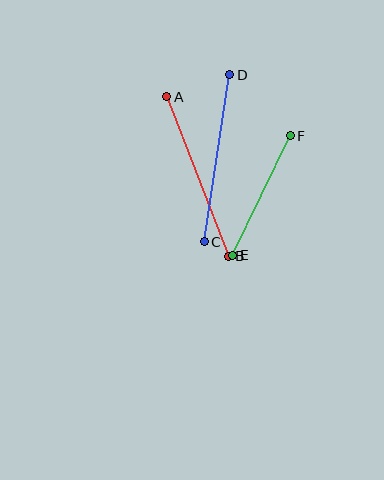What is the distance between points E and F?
The distance is approximately 132 pixels.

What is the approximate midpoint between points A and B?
The midpoint is at approximately (197, 176) pixels.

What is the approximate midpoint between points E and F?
The midpoint is at approximately (261, 196) pixels.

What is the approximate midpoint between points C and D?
The midpoint is at approximately (217, 158) pixels.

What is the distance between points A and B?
The distance is approximately 171 pixels.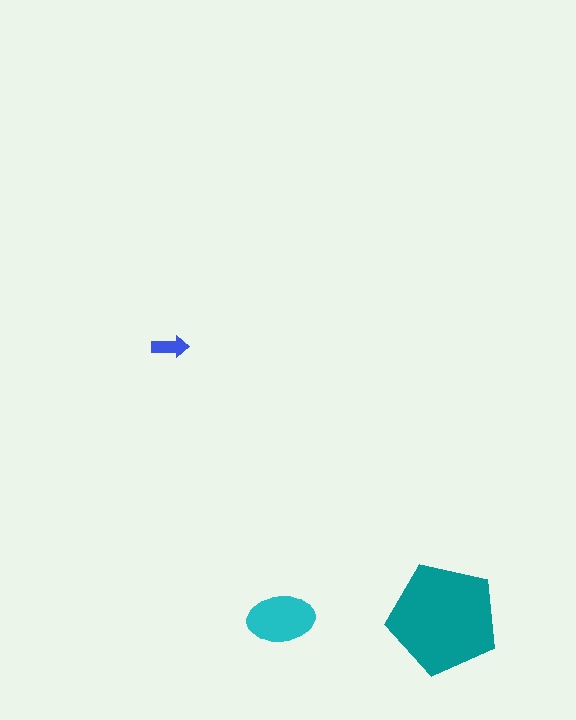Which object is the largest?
The teal pentagon.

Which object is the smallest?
The blue arrow.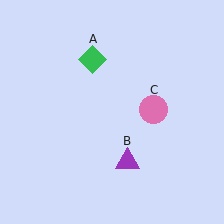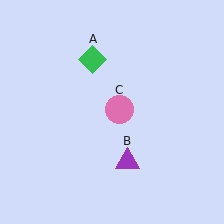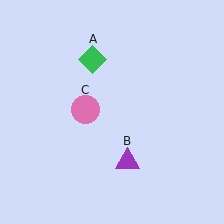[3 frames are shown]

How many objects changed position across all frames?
1 object changed position: pink circle (object C).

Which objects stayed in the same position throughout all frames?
Green diamond (object A) and purple triangle (object B) remained stationary.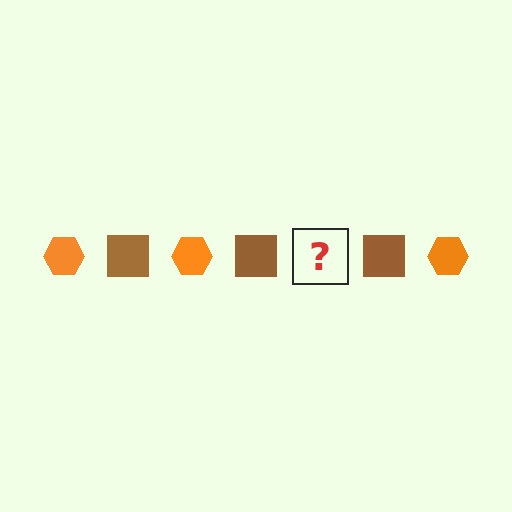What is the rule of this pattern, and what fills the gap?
The rule is that the pattern alternates between orange hexagon and brown square. The gap should be filled with an orange hexagon.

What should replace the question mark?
The question mark should be replaced with an orange hexagon.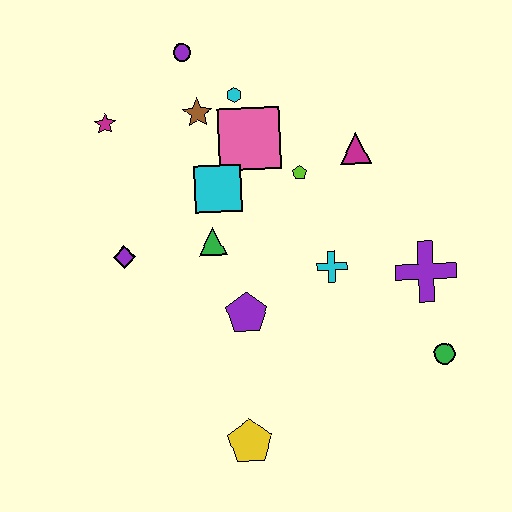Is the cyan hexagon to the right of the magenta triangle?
No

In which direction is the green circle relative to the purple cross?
The green circle is below the purple cross.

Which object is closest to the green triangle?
The cyan square is closest to the green triangle.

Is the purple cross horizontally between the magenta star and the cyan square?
No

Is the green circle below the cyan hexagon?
Yes